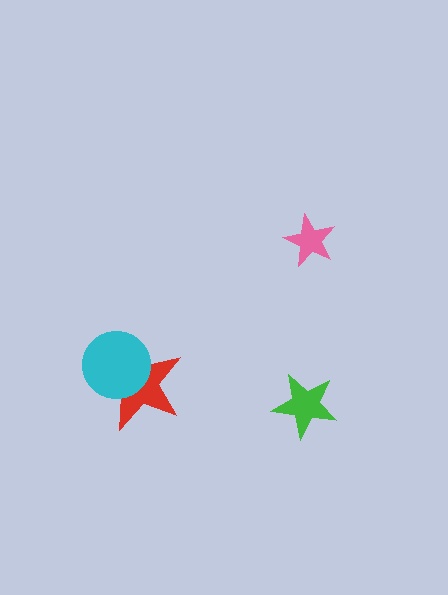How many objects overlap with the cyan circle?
1 object overlaps with the cyan circle.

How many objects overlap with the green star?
0 objects overlap with the green star.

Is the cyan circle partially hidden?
No, no other shape covers it.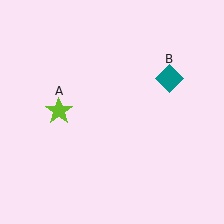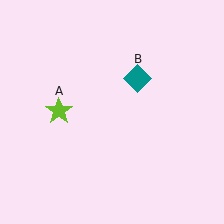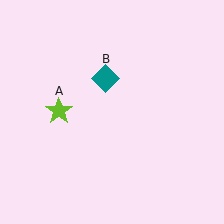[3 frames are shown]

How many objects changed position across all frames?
1 object changed position: teal diamond (object B).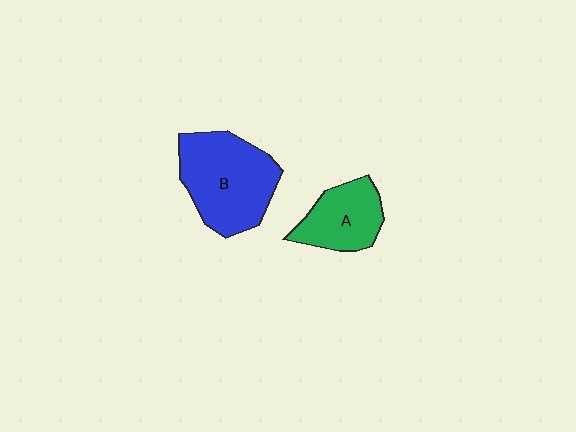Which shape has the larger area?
Shape B (blue).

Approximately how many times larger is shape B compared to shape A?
Approximately 1.6 times.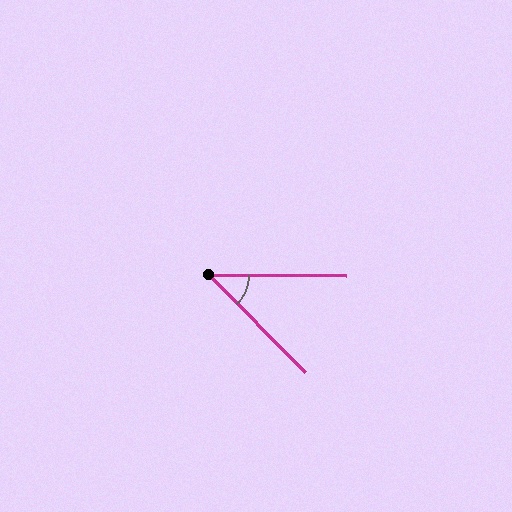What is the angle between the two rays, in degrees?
Approximately 44 degrees.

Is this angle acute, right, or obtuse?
It is acute.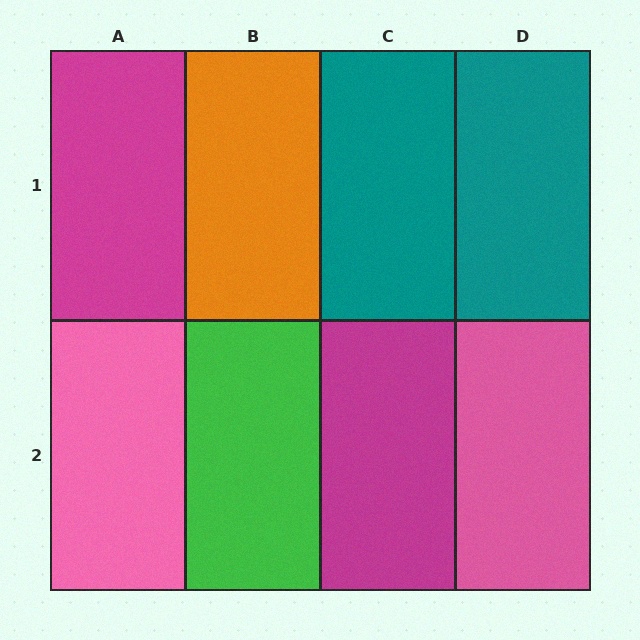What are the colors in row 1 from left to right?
Magenta, orange, teal, teal.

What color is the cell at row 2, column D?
Pink.